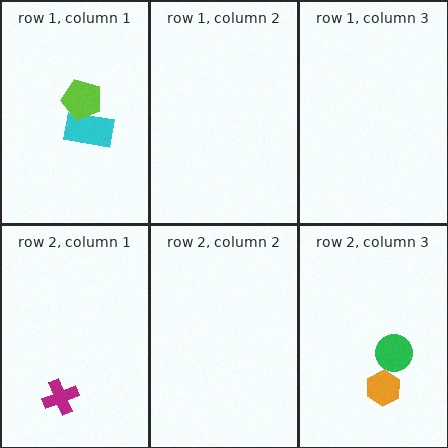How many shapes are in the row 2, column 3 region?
2.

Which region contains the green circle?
The row 2, column 3 region.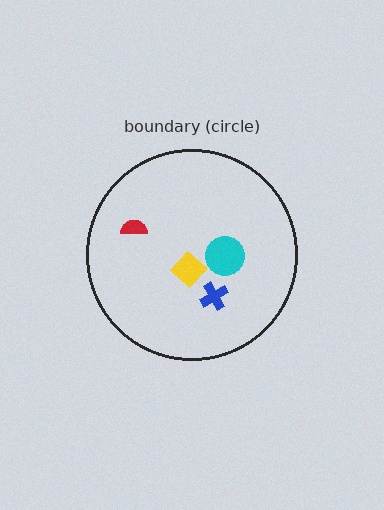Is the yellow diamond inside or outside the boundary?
Inside.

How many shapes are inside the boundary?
4 inside, 0 outside.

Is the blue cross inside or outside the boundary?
Inside.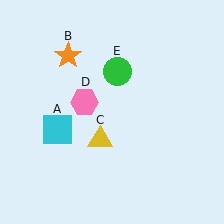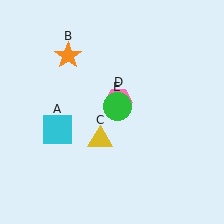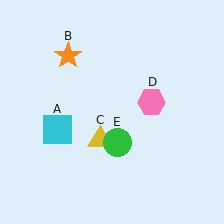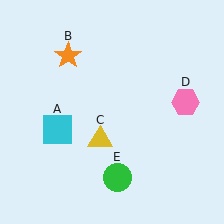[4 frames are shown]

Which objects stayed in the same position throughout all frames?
Cyan square (object A) and orange star (object B) and yellow triangle (object C) remained stationary.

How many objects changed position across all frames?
2 objects changed position: pink hexagon (object D), green circle (object E).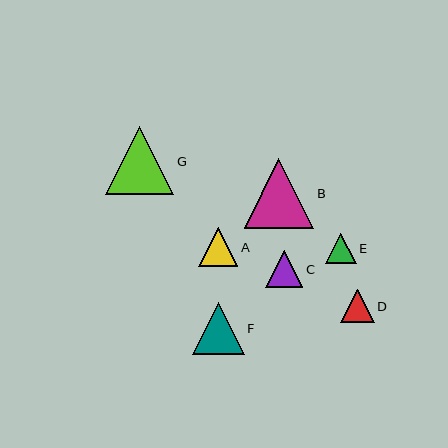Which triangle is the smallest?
Triangle E is the smallest with a size of approximately 30 pixels.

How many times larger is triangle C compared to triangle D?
Triangle C is approximately 1.1 times the size of triangle D.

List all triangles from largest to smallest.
From largest to smallest: B, G, F, A, C, D, E.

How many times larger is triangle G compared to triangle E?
Triangle G is approximately 2.2 times the size of triangle E.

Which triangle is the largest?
Triangle B is the largest with a size of approximately 70 pixels.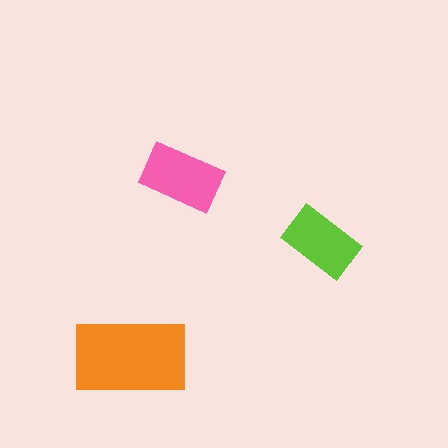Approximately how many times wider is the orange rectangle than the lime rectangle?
About 1.5 times wider.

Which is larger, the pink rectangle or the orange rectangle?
The orange one.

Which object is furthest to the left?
The orange rectangle is leftmost.